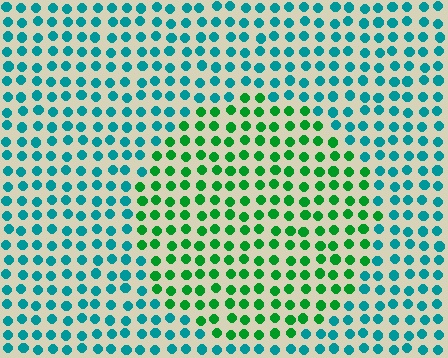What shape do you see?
I see a circle.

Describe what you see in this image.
The image is filled with small teal elements in a uniform arrangement. A circle-shaped region is visible where the elements are tinted to a slightly different hue, forming a subtle color boundary.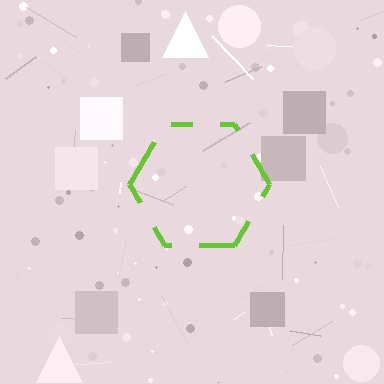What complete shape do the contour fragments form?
The contour fragments form a hexagon.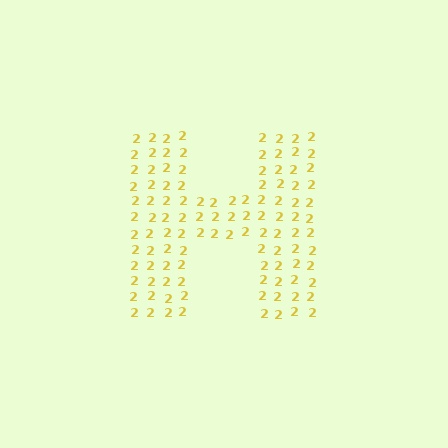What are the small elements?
The small elements are digit 2's.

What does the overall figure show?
The overall figure shows the letter H.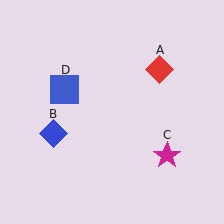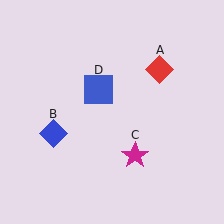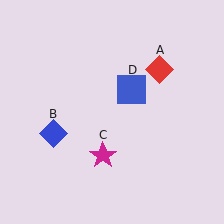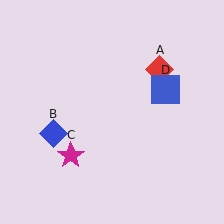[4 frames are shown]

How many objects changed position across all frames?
2 objects changed position: magenta star (object C), blue square (object D).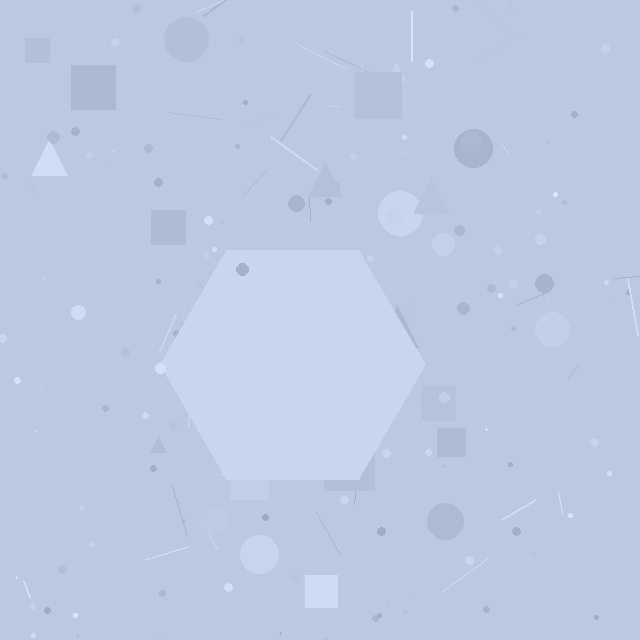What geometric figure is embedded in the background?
A hexagon is embedded in the background.